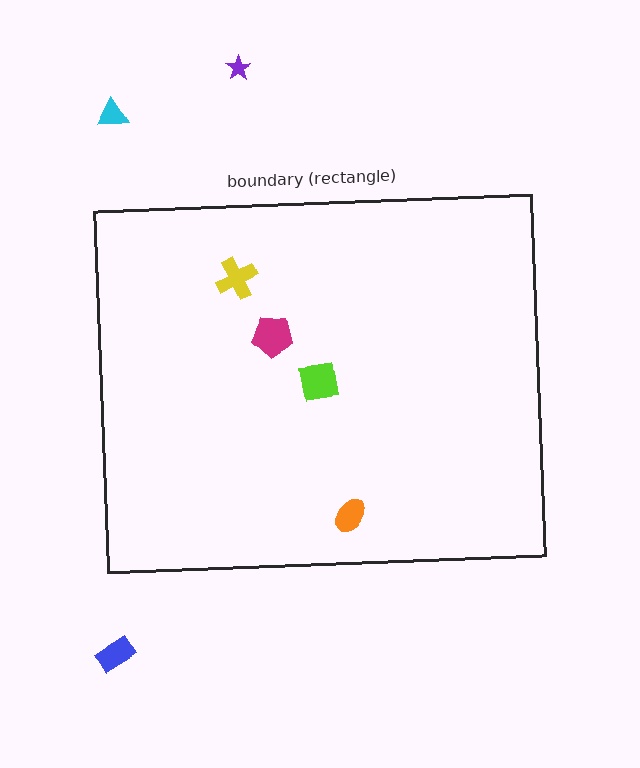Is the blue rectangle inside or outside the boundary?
Outside.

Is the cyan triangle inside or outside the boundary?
Outside.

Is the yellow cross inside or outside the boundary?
Inside.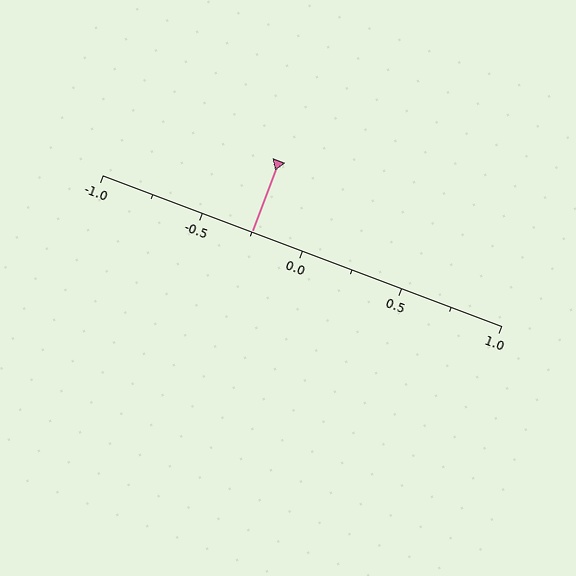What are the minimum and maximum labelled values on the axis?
The axis runs from -1.0 to 1.0.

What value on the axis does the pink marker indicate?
The marker indicates approximately -0.25.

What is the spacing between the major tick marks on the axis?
The major ticks are spaced 0.5 apart.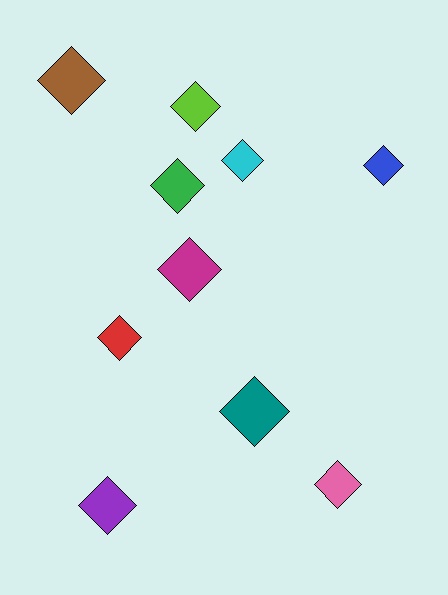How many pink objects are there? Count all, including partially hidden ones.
There is 1 pink object.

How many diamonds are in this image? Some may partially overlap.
There are 10 diamonds.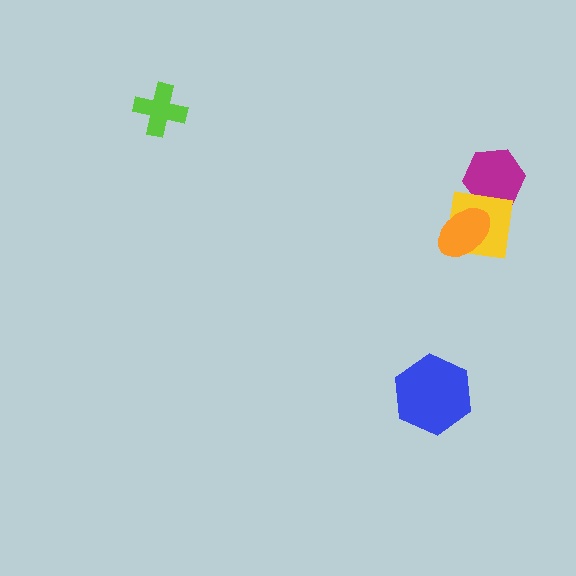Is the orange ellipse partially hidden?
No, no other shape covers it.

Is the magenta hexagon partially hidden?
Yes, it is partially covered by another shape.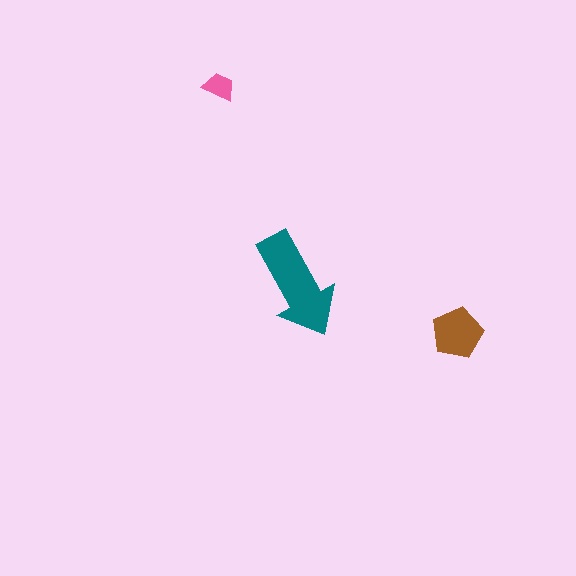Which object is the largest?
The teal arrow.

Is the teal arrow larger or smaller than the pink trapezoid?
Larger.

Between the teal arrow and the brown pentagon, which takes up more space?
The teal arrow.